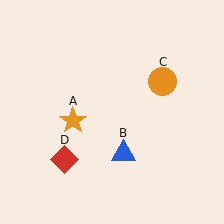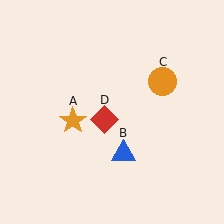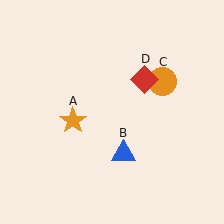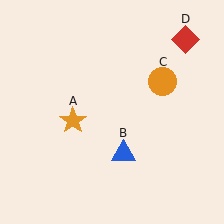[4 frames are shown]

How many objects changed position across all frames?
1 object changed position: red diamond (object D).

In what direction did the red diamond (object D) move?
The red diamond (object D) moved up and to the right.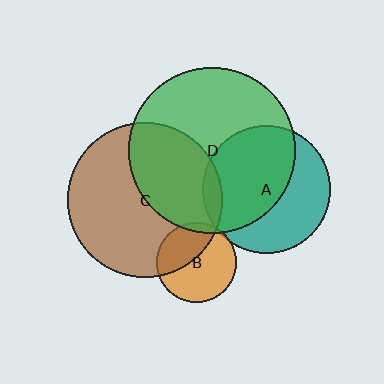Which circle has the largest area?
Circle D (green).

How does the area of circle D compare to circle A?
Approximately 1.7 times.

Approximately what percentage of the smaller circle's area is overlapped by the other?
Approximately 10%.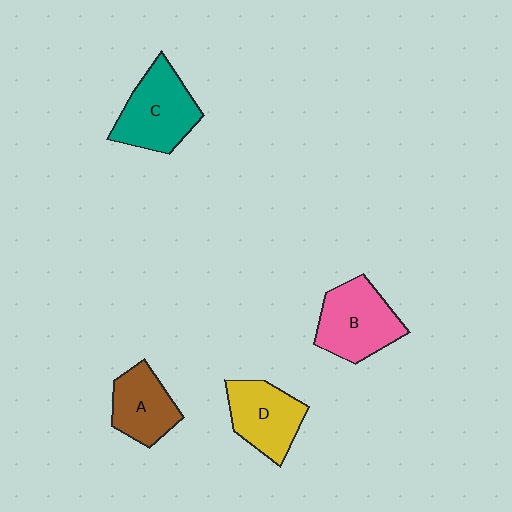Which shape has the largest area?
Shape C (teal).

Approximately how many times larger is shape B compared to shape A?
Approximately 1.3 times.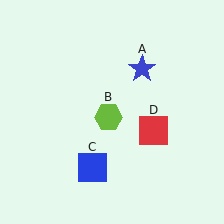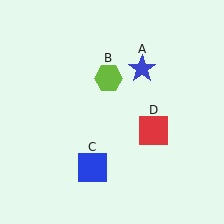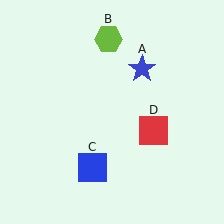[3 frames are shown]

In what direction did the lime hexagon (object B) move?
The lime hexagon (object B) moved up.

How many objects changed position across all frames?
1 object changed position: lime hexagon (object B).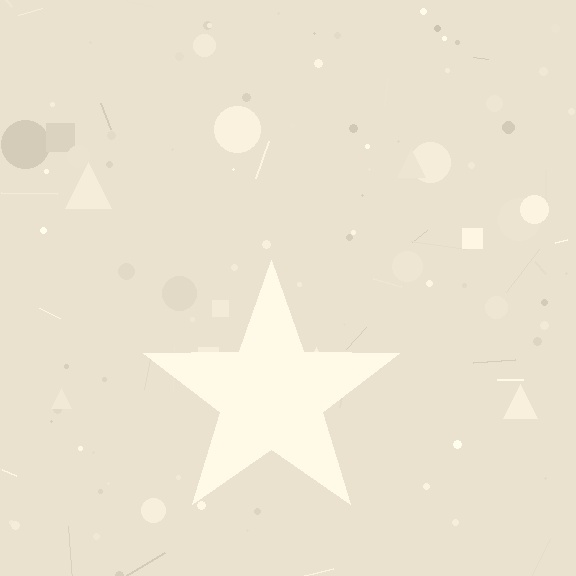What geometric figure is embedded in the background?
A star is embedded in the background.